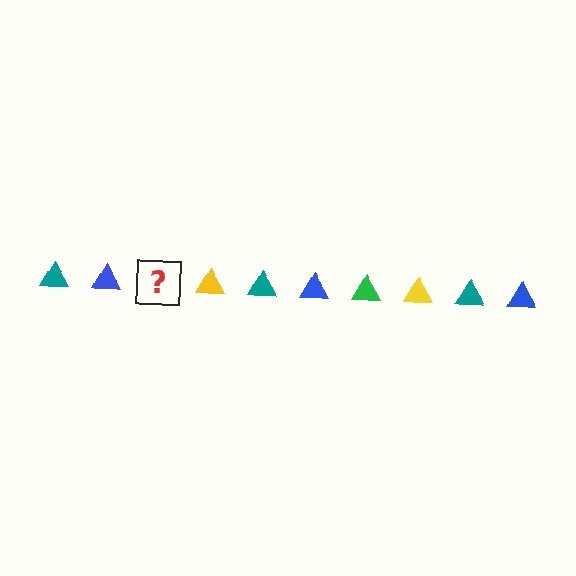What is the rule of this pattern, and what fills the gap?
The rule is that the pattern cycles through teal, blue, green, yellow triangles. The gap should be filled with a green triangle.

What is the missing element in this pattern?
The missing element is a green triangle.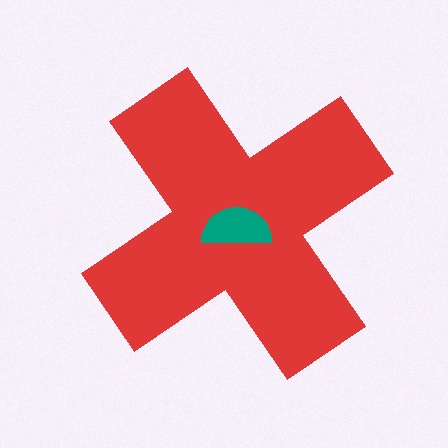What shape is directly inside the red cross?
The teal semicircle.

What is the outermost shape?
The red cross.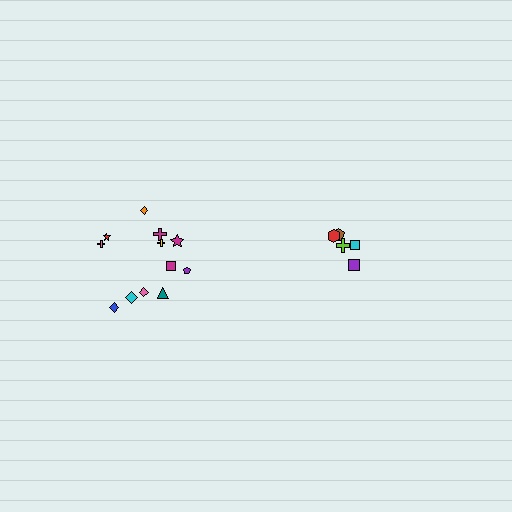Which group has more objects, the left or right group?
The left group.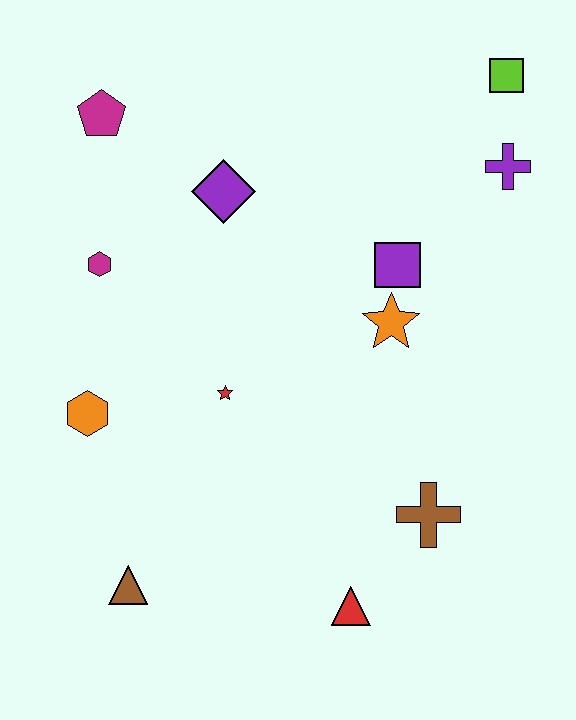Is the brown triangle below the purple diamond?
Yes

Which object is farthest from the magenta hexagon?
The lime square is farthest from the magenta hexagon.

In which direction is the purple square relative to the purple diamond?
The purple square is to the right of the purple diamond.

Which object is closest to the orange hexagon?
The red star is closest to the orange hexagon.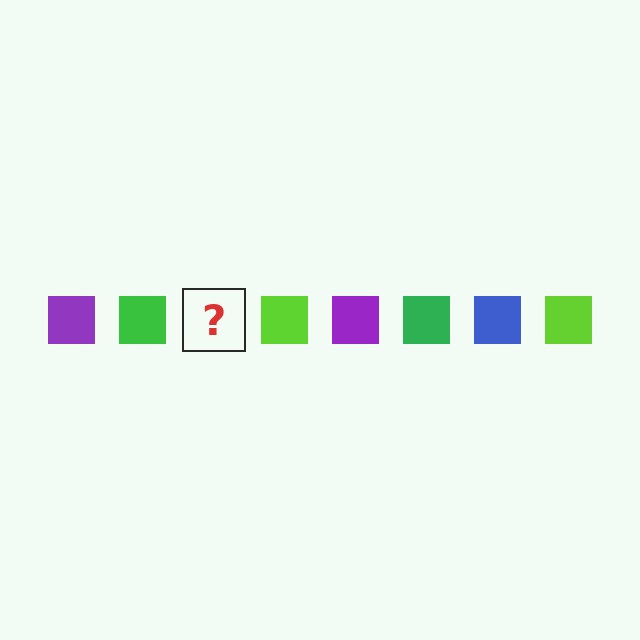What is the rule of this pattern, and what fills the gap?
The rule is that the pattern cycles through purple, green, blue, lime squares. The gap should be filled with a blue square.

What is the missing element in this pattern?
The missing element is a blue square.